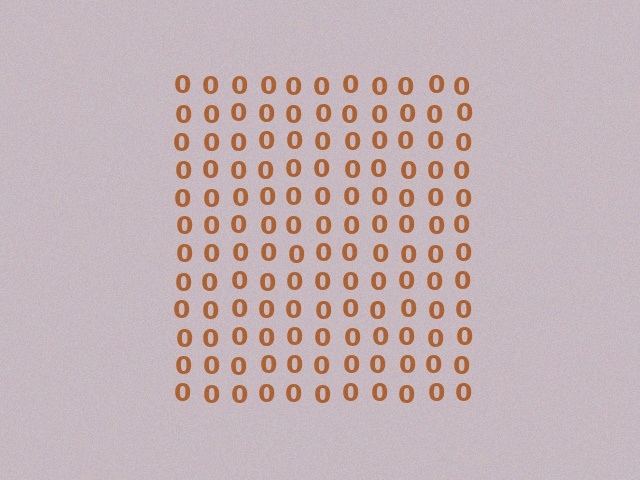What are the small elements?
The small elements are digit 0's.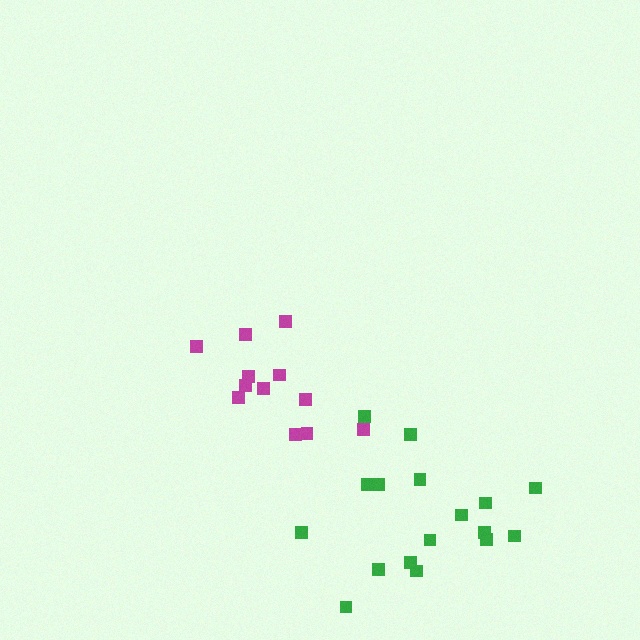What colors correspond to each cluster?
The clusters are colored: green, magenta.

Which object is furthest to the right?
The green cluster is rightmost.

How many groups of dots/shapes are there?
There are 2 groups.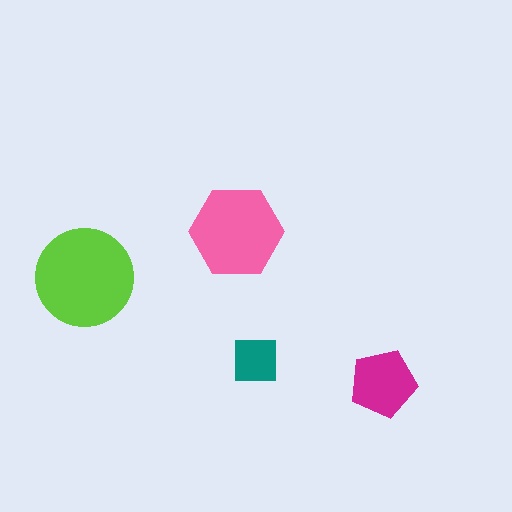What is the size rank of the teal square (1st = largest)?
4th.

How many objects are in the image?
There are 4 objects in the image.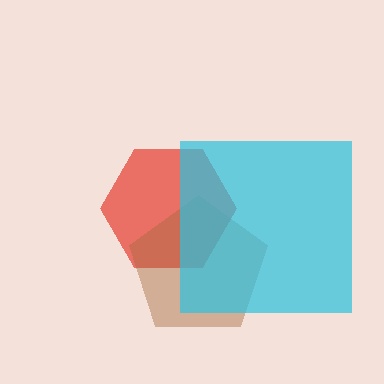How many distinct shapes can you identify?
There are 3 distinct shapes: a red hexagon, a brown pentagon, a cyan square.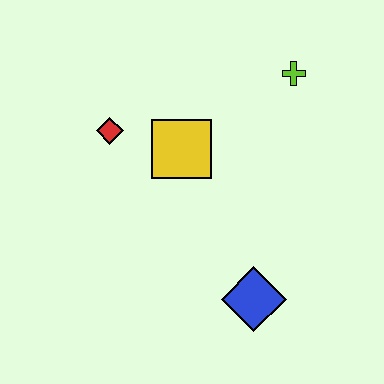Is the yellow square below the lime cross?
Yes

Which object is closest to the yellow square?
The red diamond is closest to the yellow square.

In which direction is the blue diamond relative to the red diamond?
The blue diamond is below the red diamond.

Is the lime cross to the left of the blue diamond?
No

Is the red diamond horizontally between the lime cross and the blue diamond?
No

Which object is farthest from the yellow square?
The blue diamond is farthest from the yellow square.